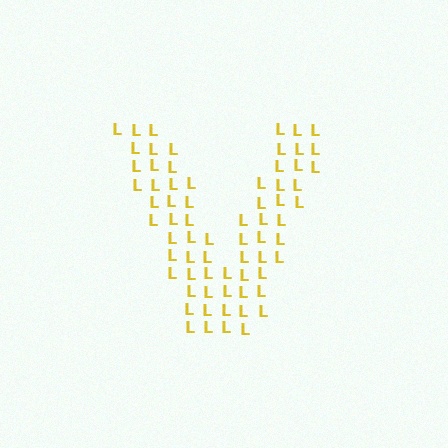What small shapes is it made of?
It is made of small letter L's.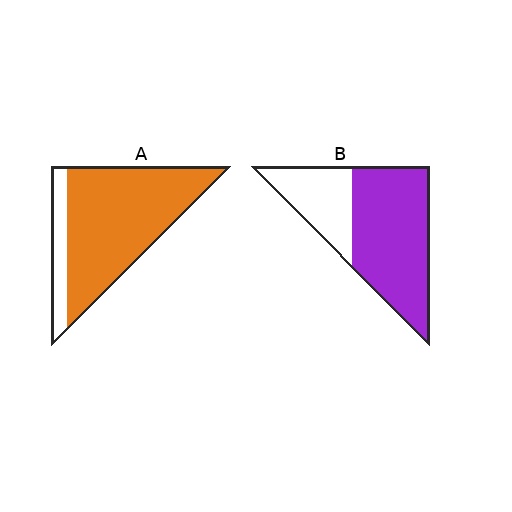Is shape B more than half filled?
Yes.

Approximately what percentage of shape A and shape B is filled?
A is approximately 85% and B is approximately 70%.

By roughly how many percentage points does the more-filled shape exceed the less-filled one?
By roughly 15 percentage points (A over B).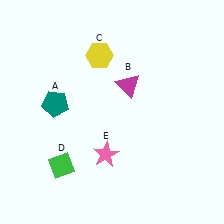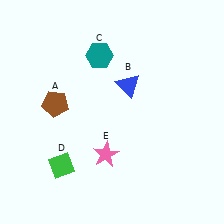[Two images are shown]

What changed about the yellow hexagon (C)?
In Image 1, C is yellow. In Image 2, it changed to teal.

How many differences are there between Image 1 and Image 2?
There are 3 differences between the two images.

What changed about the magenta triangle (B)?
In Image 1, B is magenta. In Image 2, it changed to blue.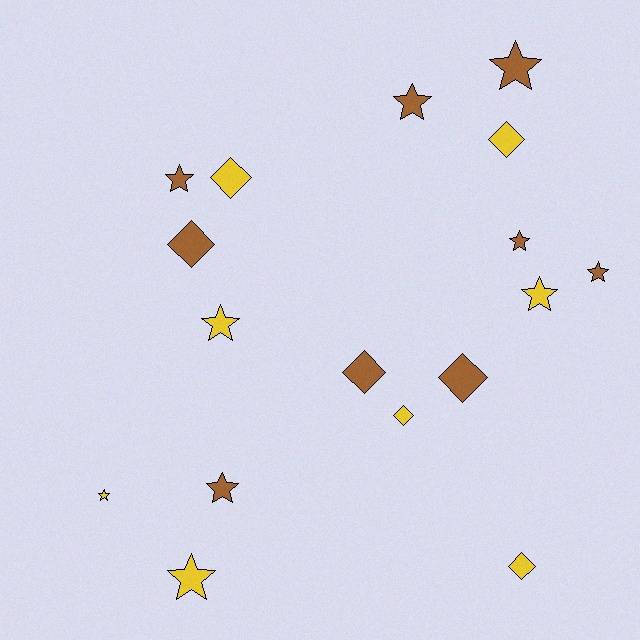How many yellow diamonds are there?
There are 4 yellow diamonds.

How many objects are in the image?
There are 17 objects.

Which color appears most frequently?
Brown, with 9 objects.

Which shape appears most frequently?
Star, with 10 objects.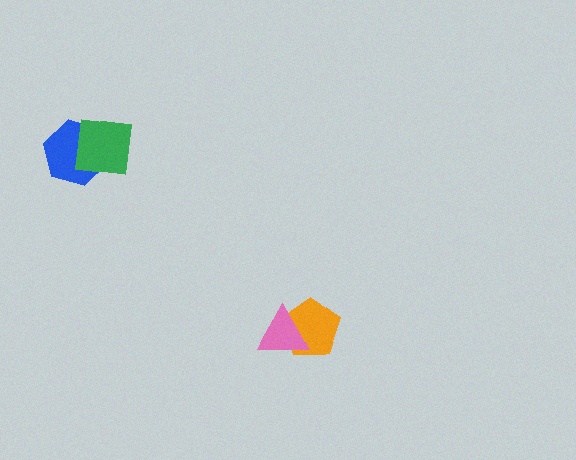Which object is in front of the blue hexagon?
The green square is in front of the blue hexagon.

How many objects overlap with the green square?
1 object overlaps with the green square.